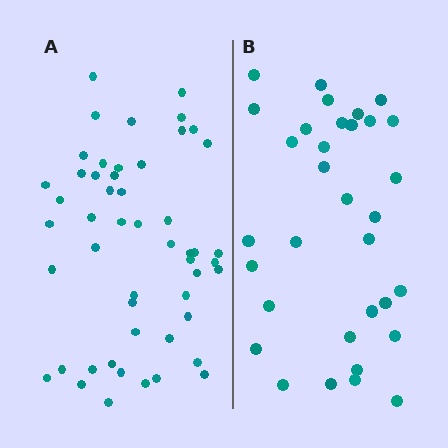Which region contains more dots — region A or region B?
Region A (the left region) has more dots.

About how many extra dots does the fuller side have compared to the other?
Region A has approximately 20 more dots than region B.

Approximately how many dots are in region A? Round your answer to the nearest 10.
About 50 dots. (The exact count is 51, which rounds to 50.)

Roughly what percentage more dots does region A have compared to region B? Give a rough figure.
About 55% more.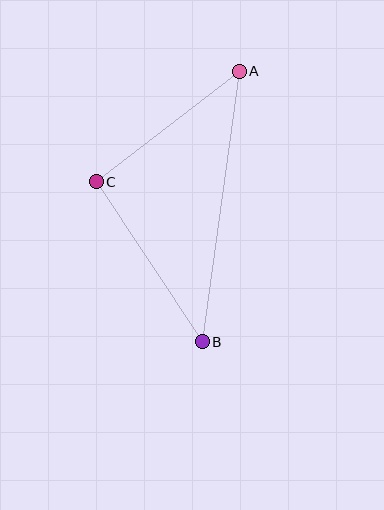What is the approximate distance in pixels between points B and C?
The distance between B and C is approximately 192 pixels.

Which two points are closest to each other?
Points A and C are closest to each other.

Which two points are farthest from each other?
Points A and B are farthest from each other.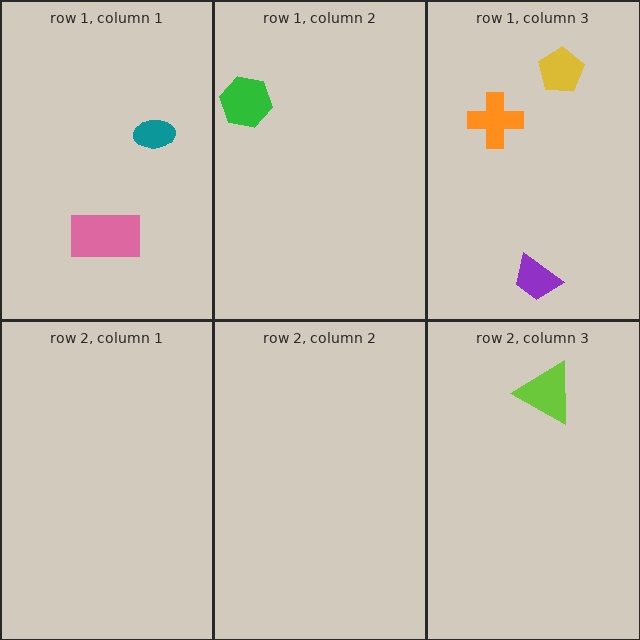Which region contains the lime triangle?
The row 2, column 3 region.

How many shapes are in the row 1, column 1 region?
2.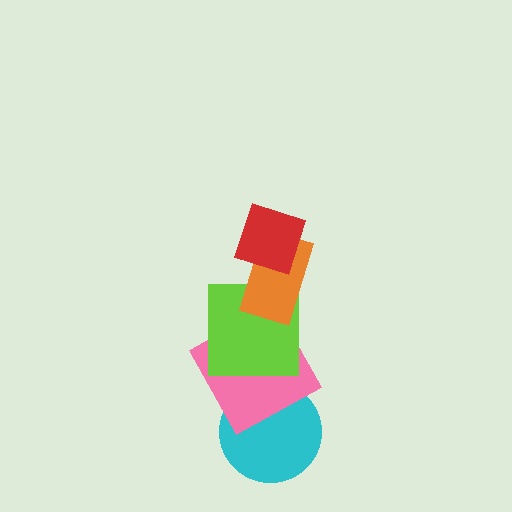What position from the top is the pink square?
The pink square is 4th from the top.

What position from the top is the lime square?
The lime square is 3rd from the top.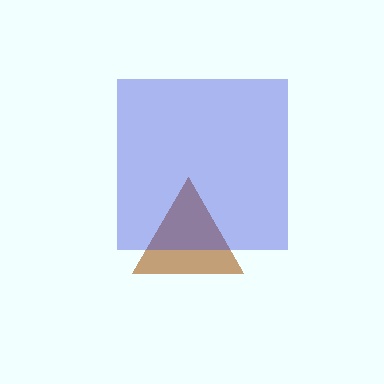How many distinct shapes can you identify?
There are 2 distinct shapes: a brown triangle, a blue square.